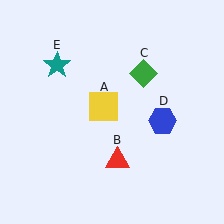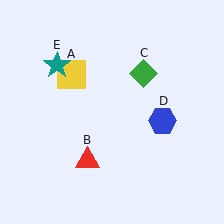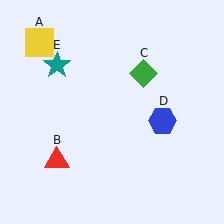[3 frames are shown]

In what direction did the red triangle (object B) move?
The red triangle (object B) moved left.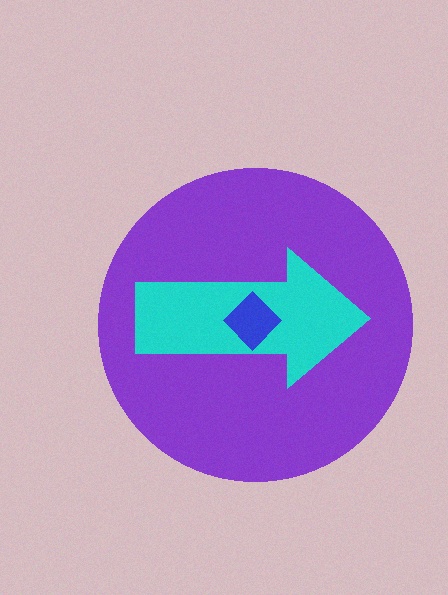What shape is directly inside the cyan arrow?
The blue diamond.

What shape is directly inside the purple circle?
The cyan arrow.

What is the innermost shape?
The blue diamond.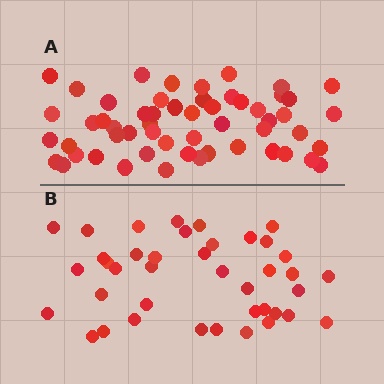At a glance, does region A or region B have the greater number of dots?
Region A (the top region) has more dots.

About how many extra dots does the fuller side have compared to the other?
Region A has approximately 15 more dots than region B.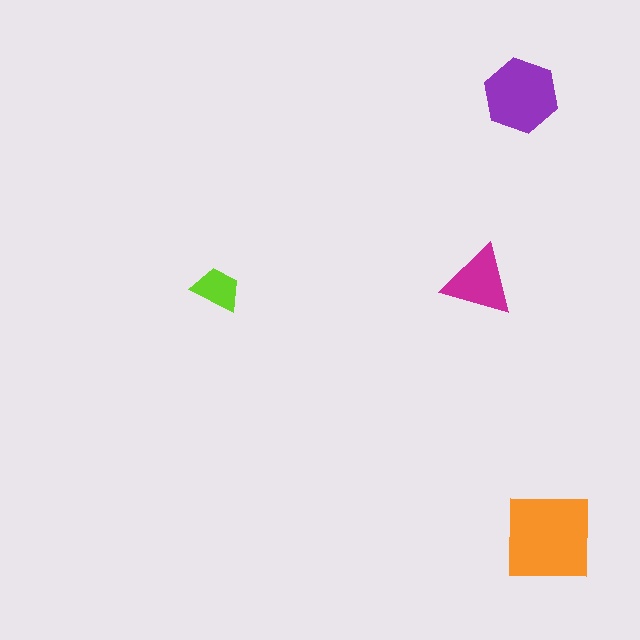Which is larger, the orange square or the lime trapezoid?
The orange square.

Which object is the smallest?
The lime trapezoid.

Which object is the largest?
The orange square.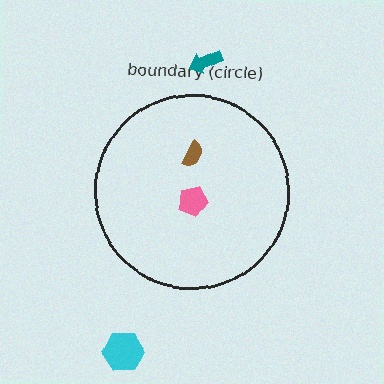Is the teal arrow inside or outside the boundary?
Outside.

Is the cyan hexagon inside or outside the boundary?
Outside.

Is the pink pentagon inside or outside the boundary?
Inside.